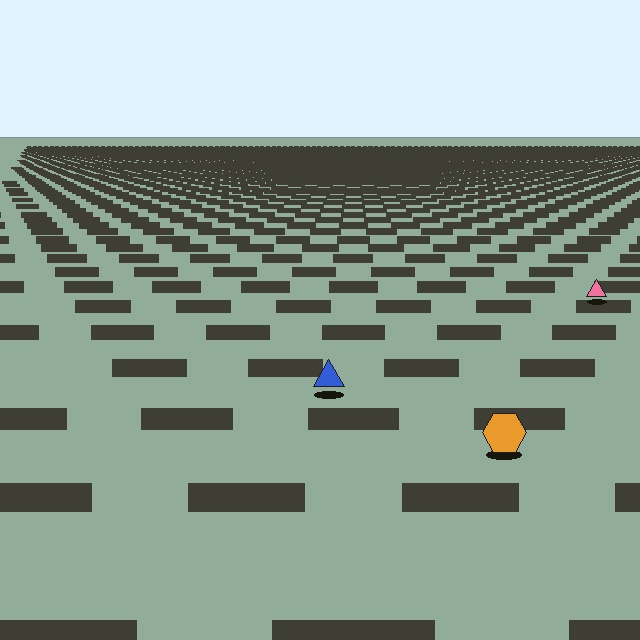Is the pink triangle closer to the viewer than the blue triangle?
No. The blue triangle is closer — you can tell from the texture gradient: the ground texture is coarser near it.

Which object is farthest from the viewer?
The pink triangle is farthest from the viewer. It appears smaller and the ground texture around it is denser.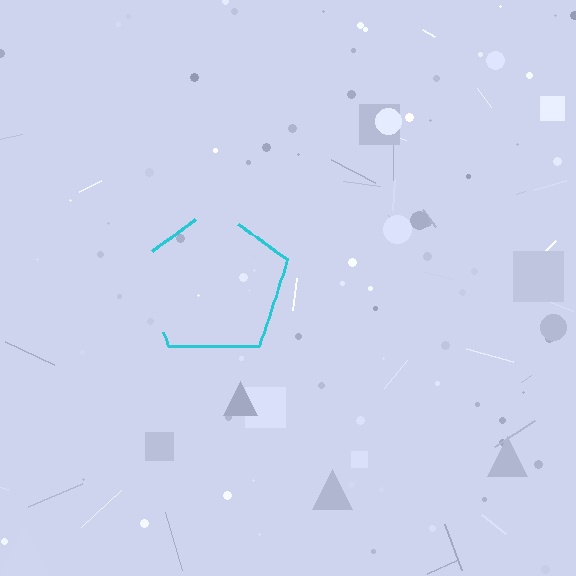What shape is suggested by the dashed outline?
The dashed outline suggests a pentagon.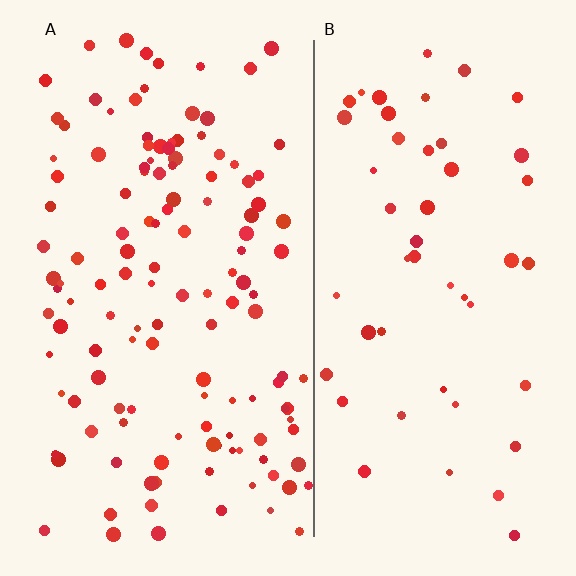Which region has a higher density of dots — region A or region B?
A (the left).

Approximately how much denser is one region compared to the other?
Approximately 2.6× — region A over region B.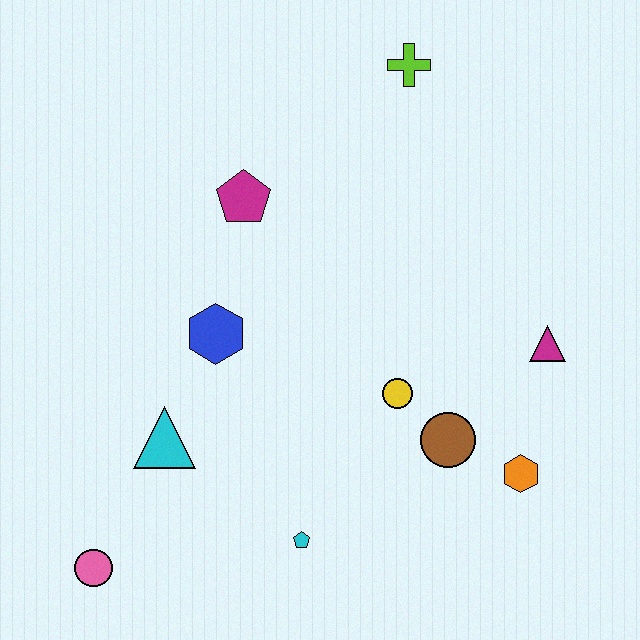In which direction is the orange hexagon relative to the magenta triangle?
The orange hexagon is below the magenta triangle.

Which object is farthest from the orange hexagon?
The pink circle is farthest from the orange hexagon.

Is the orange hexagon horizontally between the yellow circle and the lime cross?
No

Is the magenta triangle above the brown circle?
Yes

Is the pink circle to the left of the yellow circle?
Yes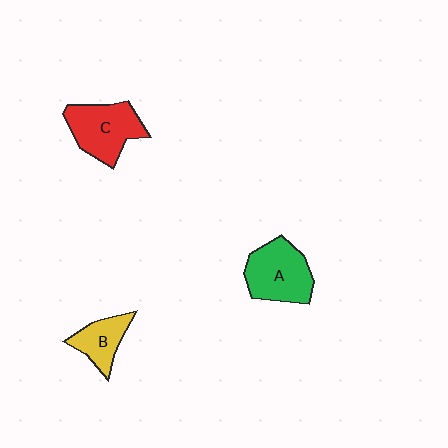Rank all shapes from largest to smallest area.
From largest to smallest: A (green), C (red), B (yellow).